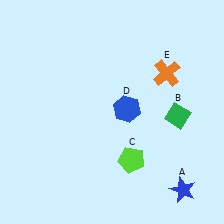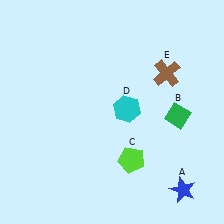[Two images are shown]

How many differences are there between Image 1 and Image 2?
There are 2 differences between the two images.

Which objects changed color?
D changed from blue to cyan. E changed from orange to brown.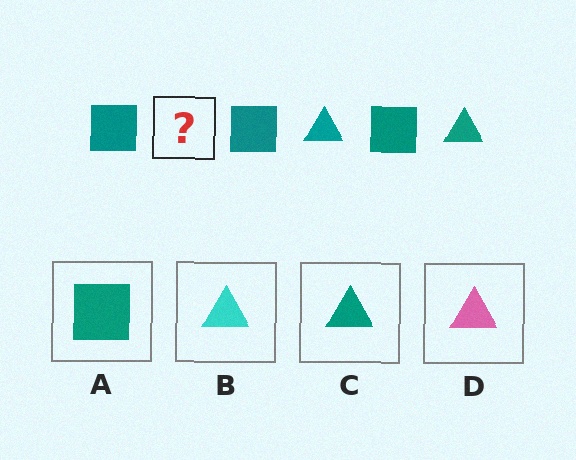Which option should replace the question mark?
Option C.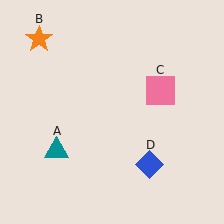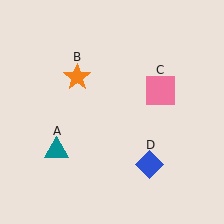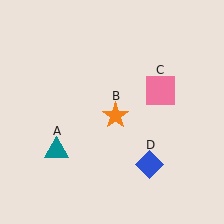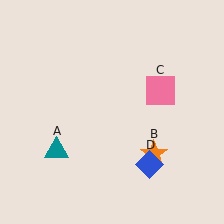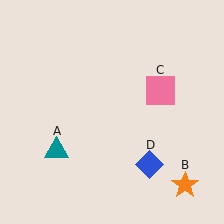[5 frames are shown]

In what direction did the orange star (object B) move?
The orange star (object B) moved down and to the right.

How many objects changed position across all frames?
1 object changed position: orange star (object B).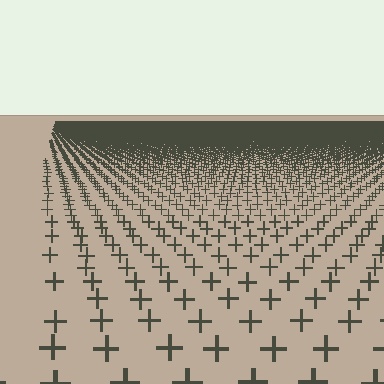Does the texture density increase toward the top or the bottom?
Density increases toward the top.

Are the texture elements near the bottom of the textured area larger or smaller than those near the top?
Larger. Near the bottom, elements are closer to the viewer and appear at a bigger on-screen size.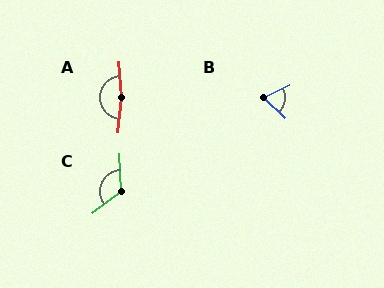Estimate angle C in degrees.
Approximately 125 degrees.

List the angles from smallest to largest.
B (69°), C (125°), A (169°).